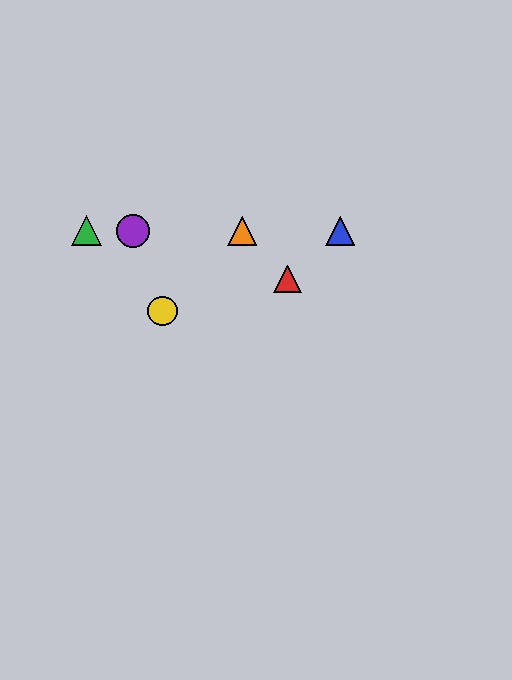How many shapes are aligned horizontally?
4 shapes (the blue triangle, the green triangle, the purple circle, the orange triangle) are aligned horizontally.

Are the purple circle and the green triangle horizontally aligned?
Yes, both are at y≈231.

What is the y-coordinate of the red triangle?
The red triangle is at y≈279.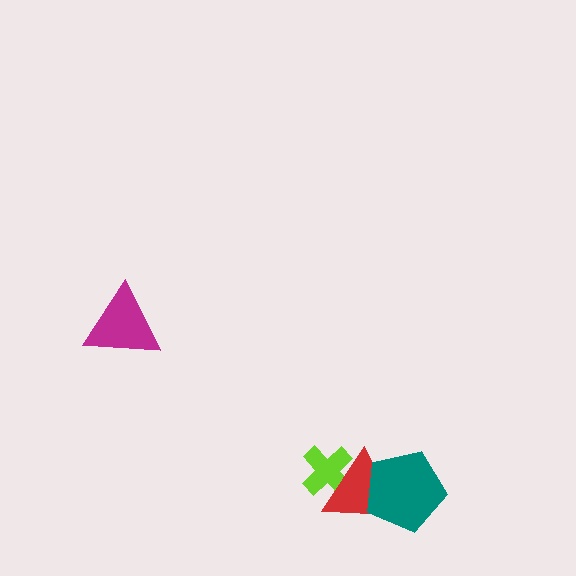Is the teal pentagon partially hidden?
No, no other shape covers it.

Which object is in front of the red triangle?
The teal pentagon is in front of the red triangle.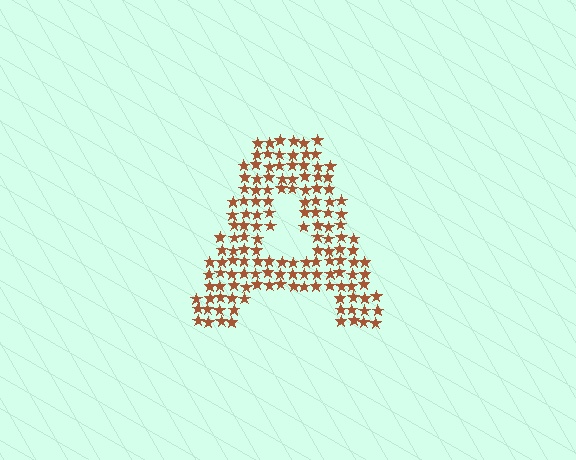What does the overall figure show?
The overall figure shows the letter A.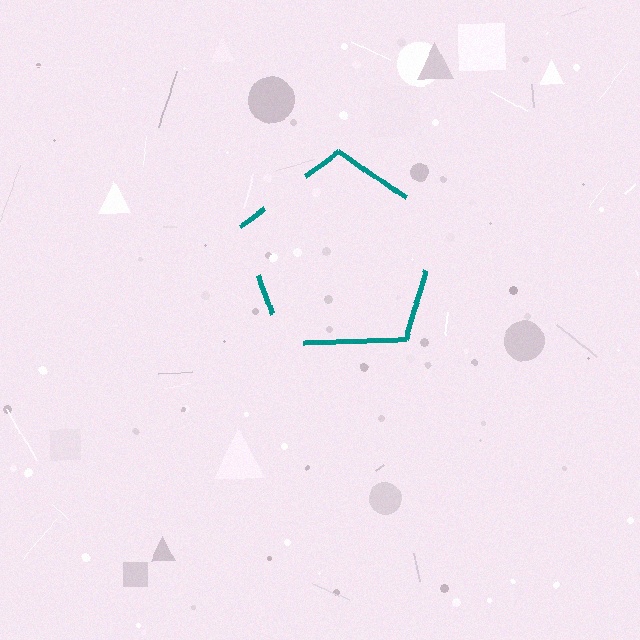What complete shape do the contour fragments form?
The contour fragments form a pentagon.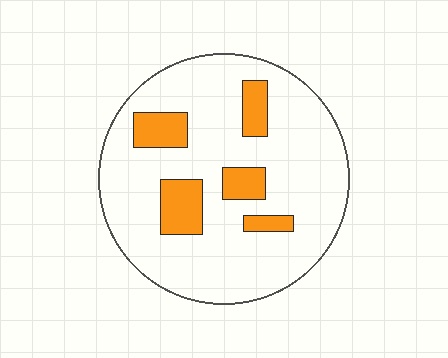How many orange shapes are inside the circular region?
5.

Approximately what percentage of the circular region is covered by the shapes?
Approximately 15%.